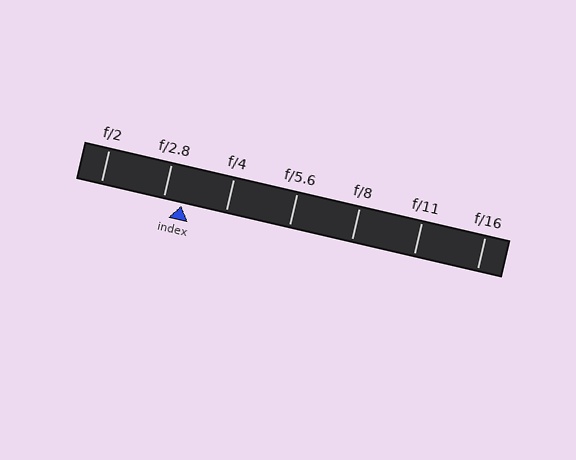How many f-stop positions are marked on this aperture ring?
There are 7 f-stop positions marked.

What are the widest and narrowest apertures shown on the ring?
The widest aperture shown is f/2 and the narrowest is f/16.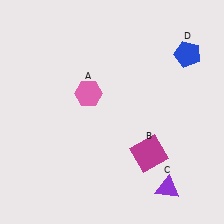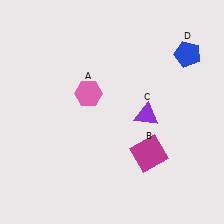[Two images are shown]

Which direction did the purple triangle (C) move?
The purple triangle (C) moved up.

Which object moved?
The purple triangle (C) moved up.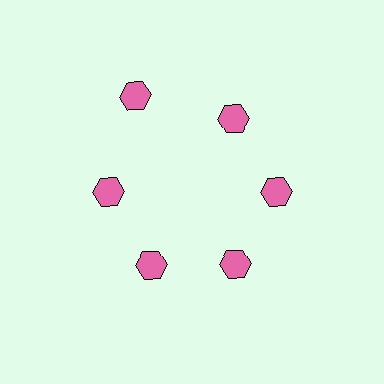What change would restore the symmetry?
The symmetry would be restored by moving it inward, back onto the ring so that all 6 hexagons sit at equal angles and equal distance from the center.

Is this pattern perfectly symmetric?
No. The 6 pink hexagons are arranged in a ring, but one element near the 11 o'clock position is pushed outward from the center, breaking the 6-fold rotational symmetry.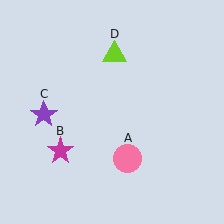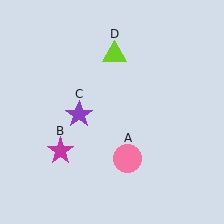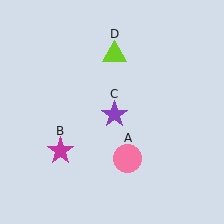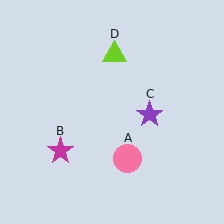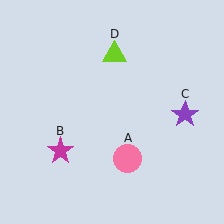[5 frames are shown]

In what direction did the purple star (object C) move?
The purple star (object C) moved right.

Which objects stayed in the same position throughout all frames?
Pink circle (object A) and magenta star (object B) and lime triangle (object D) remained stationary.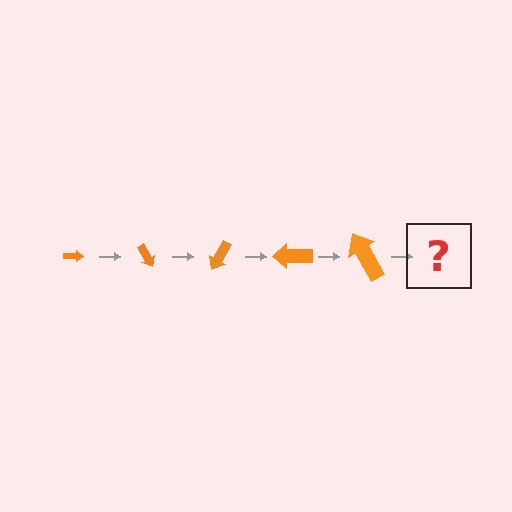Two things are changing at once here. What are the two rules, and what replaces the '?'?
The two rules are that the arrow grows larger each step and it rotates 60 degrees each step. The '?' should be an arrow, larger than the previous one and rotated 300 degrees from the start.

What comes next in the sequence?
The next element should be an arrow, larger than the previous one and rotated 300 degrees from the start.